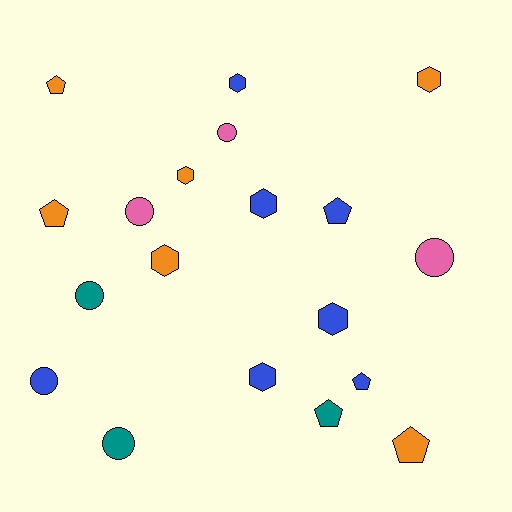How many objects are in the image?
There are 19 objects.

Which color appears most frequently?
Blue, with 7 objects.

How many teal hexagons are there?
There are no teal hexagons.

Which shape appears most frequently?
Hexagon, with 7 objects.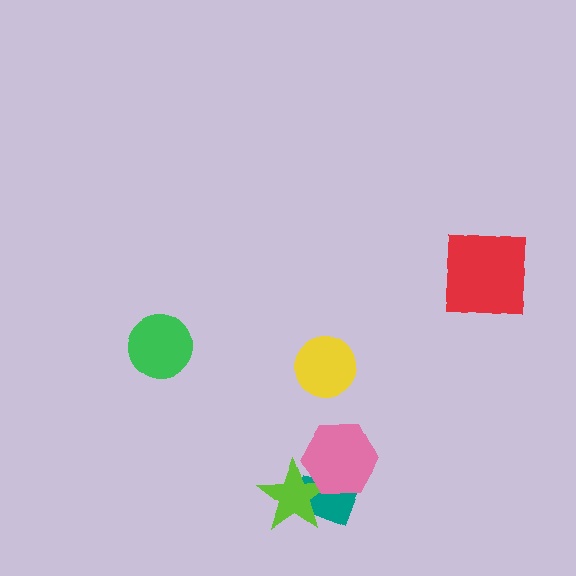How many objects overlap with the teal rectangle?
2 objects overlap with the teal rectangle.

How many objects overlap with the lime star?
2 objects overlap with the lime star.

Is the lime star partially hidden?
Yes, it is partially covered by another shape.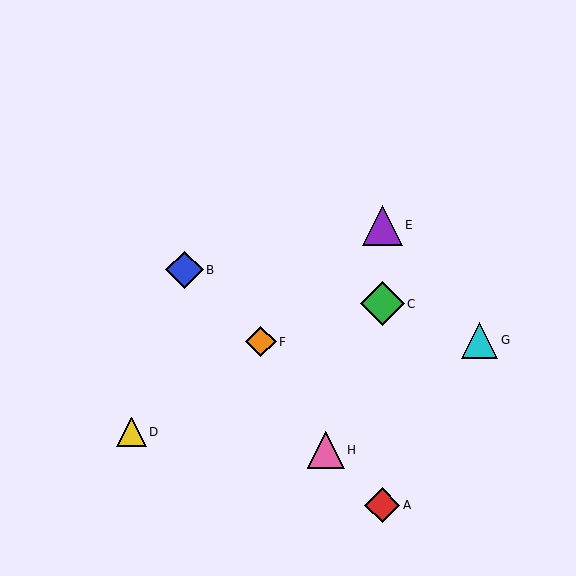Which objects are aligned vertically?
Objects A, C, E are aligned vertically.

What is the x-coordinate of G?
Object G is at x≈480.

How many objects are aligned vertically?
3 objects (A, C, E) are aligned vertically.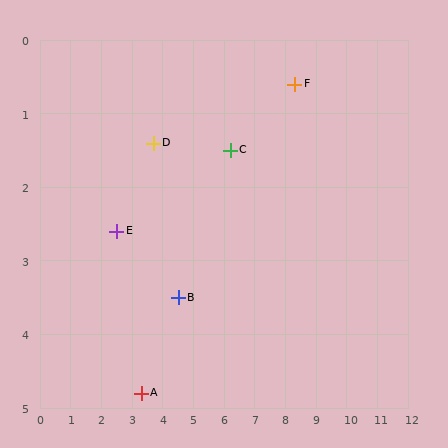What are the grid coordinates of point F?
Point F is at approximately (8.3, 0.6).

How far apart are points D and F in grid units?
Points D and F are about 4.7 grid units apart.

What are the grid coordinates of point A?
Point A is at approximately (3.3, 4.8).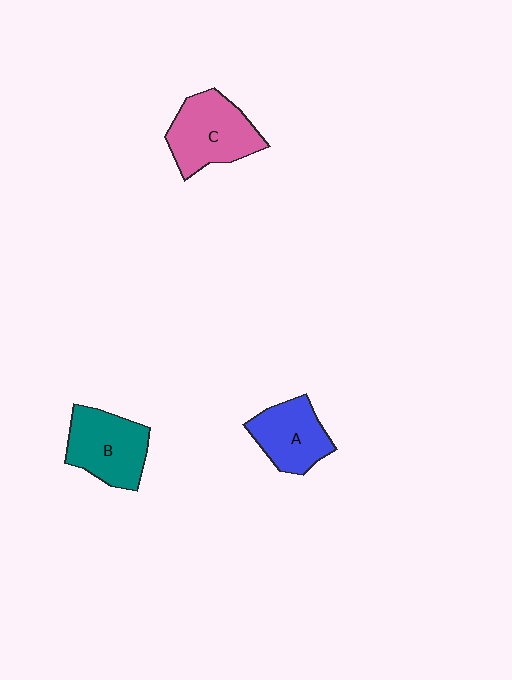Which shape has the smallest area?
Shape A (blue).